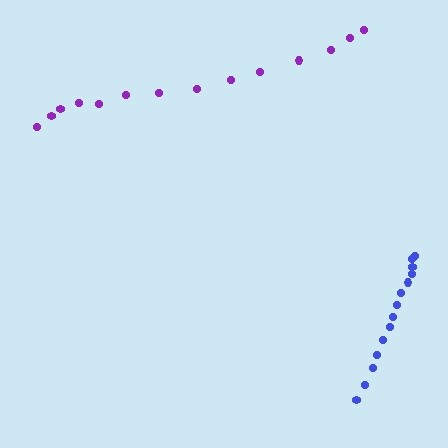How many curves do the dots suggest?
There are 2 distinct paths.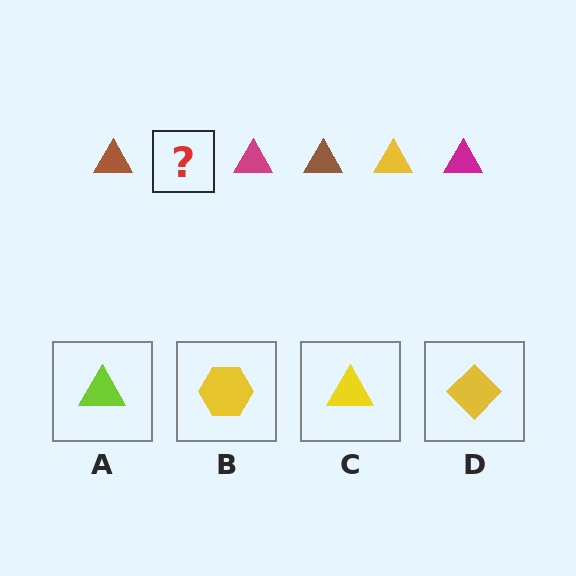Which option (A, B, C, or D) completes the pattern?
C.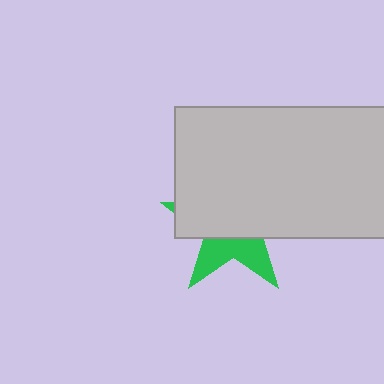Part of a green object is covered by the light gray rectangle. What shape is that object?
It is a star.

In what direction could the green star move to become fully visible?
The green star could move down. That would shift it out from behind the light gray rectangle entirely.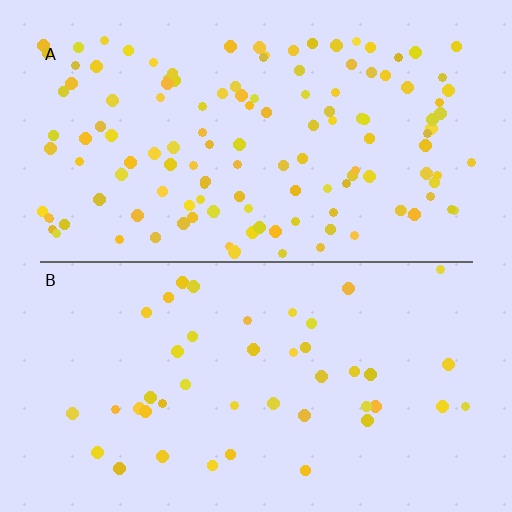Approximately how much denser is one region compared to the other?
Approximately 3.0× — region A over region B.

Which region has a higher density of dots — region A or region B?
A (the top).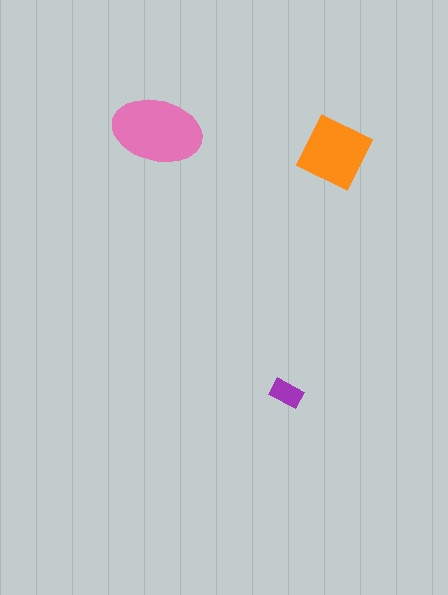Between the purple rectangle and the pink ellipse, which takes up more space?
The pink ellipse.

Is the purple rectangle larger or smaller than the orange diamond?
Smaller.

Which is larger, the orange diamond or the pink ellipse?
The pink ellipse.